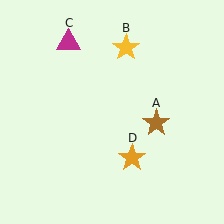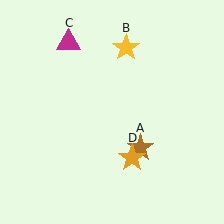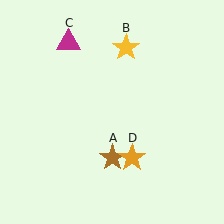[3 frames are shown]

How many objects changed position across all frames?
1 object changed position: brown star (object A).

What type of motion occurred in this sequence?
The brown star (object A) rotated clockwise around the center of the scene.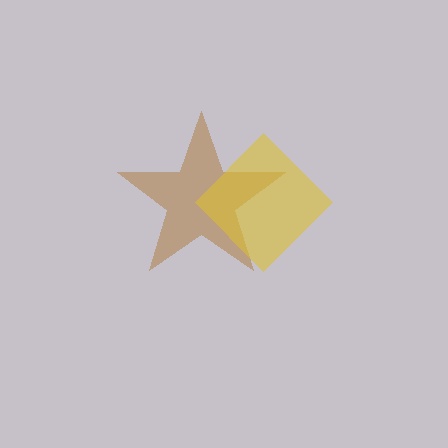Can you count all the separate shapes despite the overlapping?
Yes, there are 2 separate shapes.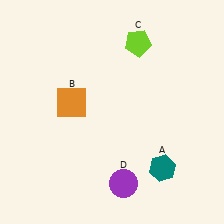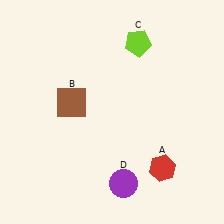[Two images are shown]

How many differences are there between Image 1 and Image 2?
There are 2 differences between the two images.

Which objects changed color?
A changed from teal to red. B changed from orange to brown.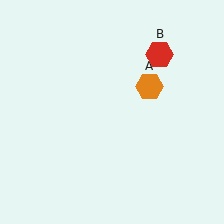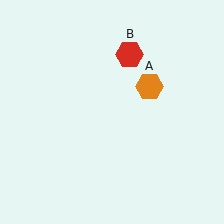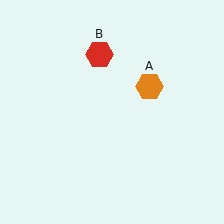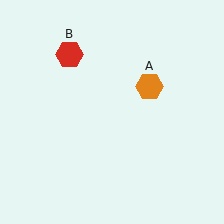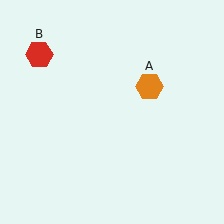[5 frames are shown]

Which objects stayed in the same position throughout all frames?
Orange hexagon (object A) remained stationary.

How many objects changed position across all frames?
1 object changed position: red hexagon (object B).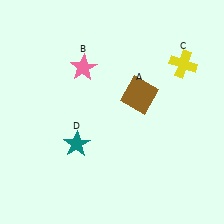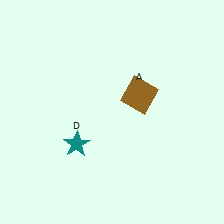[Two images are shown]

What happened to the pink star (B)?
The pink star (B) was removed in Image 2. It was in the top-left area of Image 1.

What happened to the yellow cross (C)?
The yellow cross (C) was removed in Image 2. It was in the top-right area of Image 1.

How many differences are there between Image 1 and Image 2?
There are 2 differences between the two images.